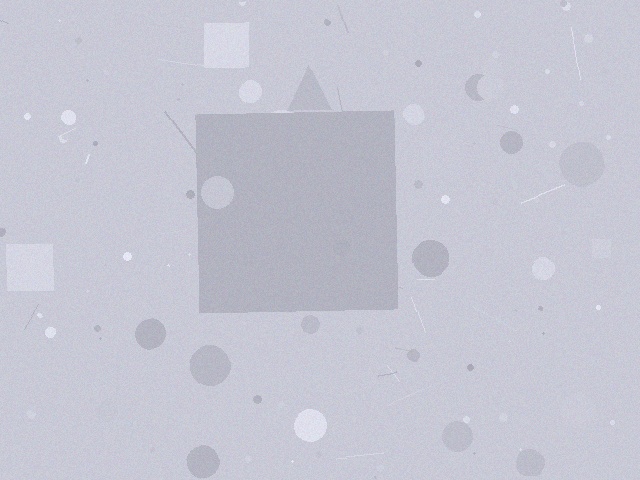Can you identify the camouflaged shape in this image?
The camouflaged shape is a square.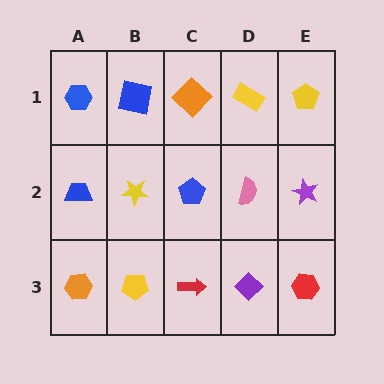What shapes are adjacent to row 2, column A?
A blue hexagon (row 1, column A), an orange hexagon (row 3, column A), a yellow star (row 2, column B).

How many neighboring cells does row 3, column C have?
3.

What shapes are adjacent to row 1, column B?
A yellow star (row 2, column B), a blue hexagon (row 1, column A), an orange diamond (row 1, column C).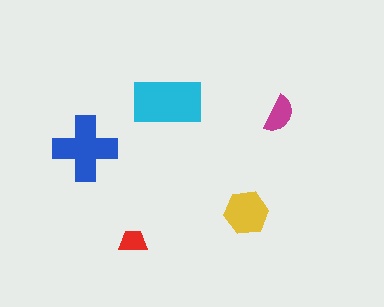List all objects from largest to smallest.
The cyan rectangle, the blue cross, the yellow hexagon, the magenta semicircle, the red trapezoid.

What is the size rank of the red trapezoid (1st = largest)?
5th.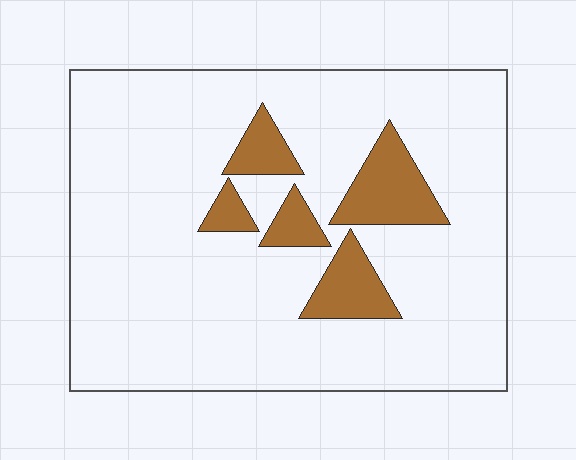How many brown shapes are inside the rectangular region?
5.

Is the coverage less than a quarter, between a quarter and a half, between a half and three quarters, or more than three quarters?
Less than a quarter.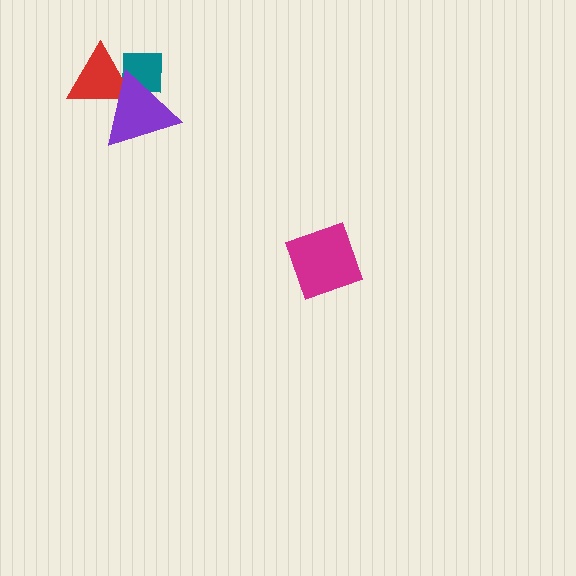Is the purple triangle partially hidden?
No, no other shape covers it.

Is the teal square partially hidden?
Yes, it is partially covered by another shape.